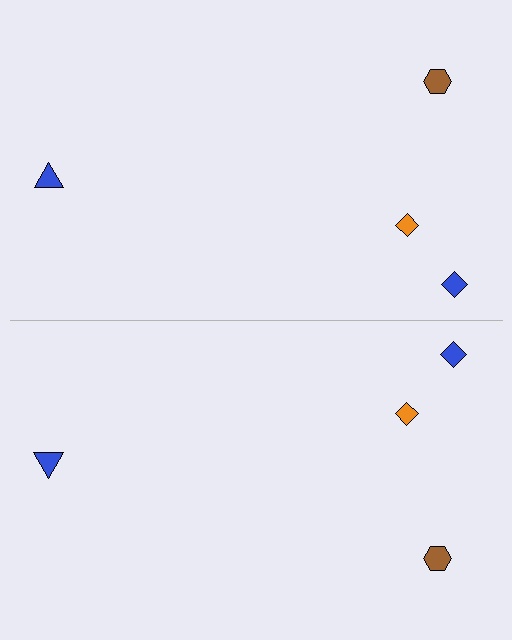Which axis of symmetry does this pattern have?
The pattern has a horizontal axis of symmetry running through the center of the image.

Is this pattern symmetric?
Yes, this pattern has bilateral (reflection) symmetry.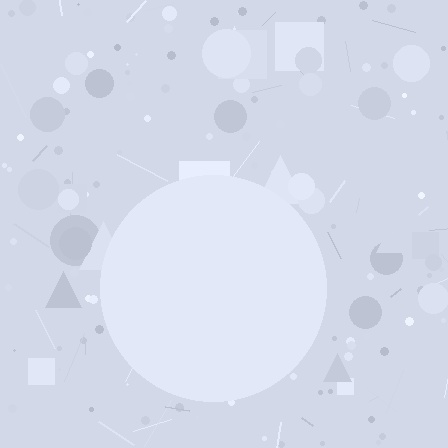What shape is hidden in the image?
A circle is hidden in the image.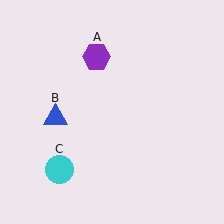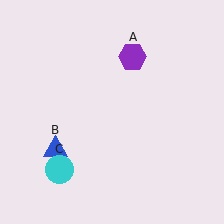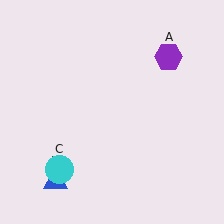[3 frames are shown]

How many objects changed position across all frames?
2 objects changed position: purple hexagon (object A), blue triangle (object B).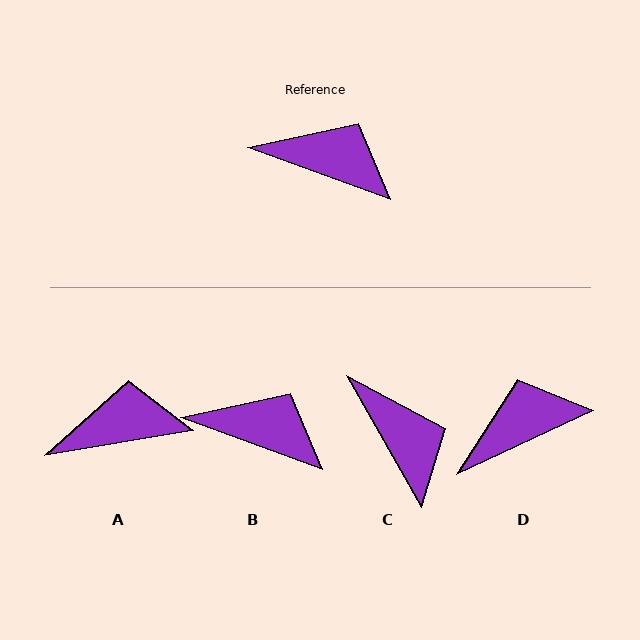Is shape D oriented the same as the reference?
No, it is off by about 45 degrees.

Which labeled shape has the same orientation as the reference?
B.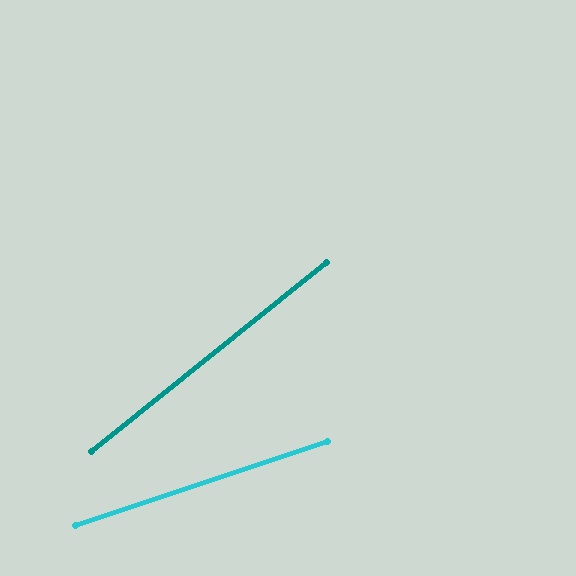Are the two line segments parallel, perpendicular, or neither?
Neither parallel nor perpendicular — they differ by about 20°.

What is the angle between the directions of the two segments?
Approximately 20 degrees.